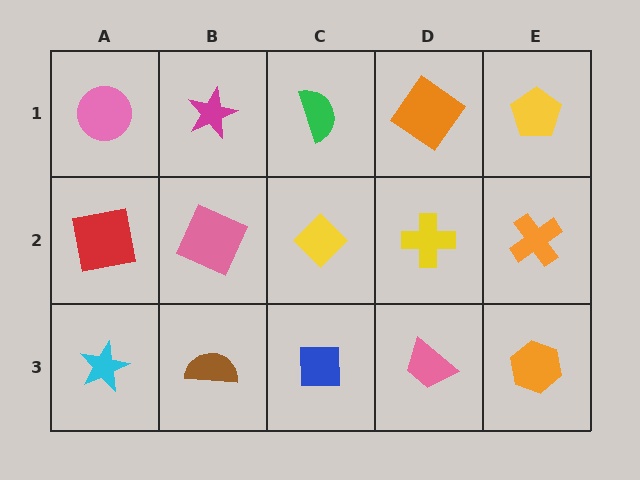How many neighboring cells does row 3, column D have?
3.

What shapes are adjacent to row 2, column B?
A magenta star (row 1, column B), a brown semicircle (row 3, column B), a red square (row 2, column A), a yellow diamond (row 2, column C).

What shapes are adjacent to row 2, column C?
A green semicircle (row 1, column C), a blue square (row 3, column C), a pink square (row 2, column B), a yellow cross (row 2, column D).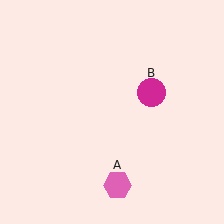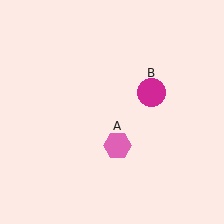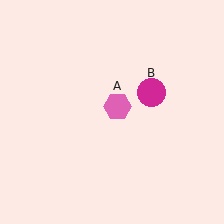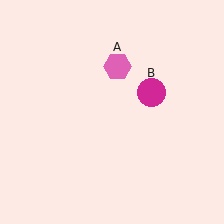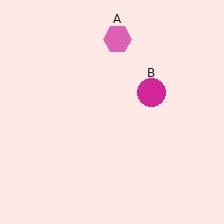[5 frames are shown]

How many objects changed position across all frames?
1 object changed position: pink hexagon (object A).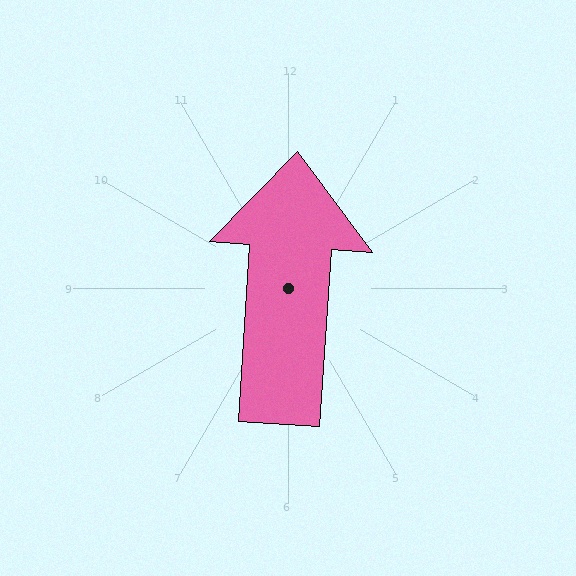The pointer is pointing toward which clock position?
Roughly 12 o'clock.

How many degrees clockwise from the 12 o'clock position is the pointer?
Approximately 4 degrees.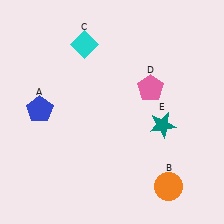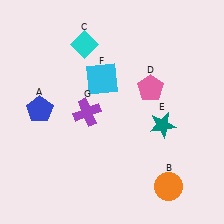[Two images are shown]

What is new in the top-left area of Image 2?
A cyan square (F) was added in the top-left area of Image 2.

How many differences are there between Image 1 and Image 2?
There are 2 differences between the two images.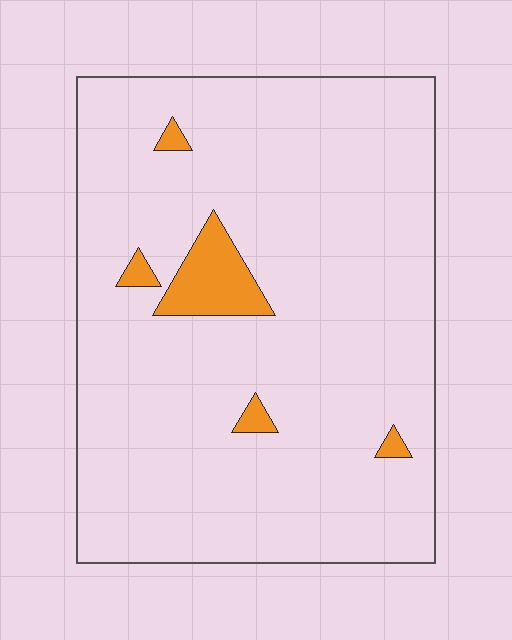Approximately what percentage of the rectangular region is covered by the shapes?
Approximately 5%.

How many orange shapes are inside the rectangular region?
5.